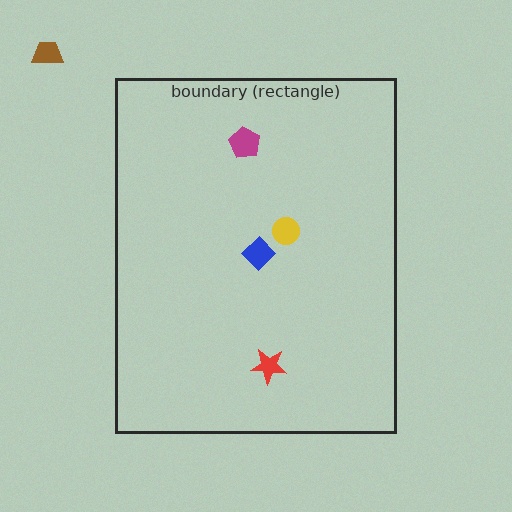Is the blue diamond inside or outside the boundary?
Inside.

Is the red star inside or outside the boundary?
Inside.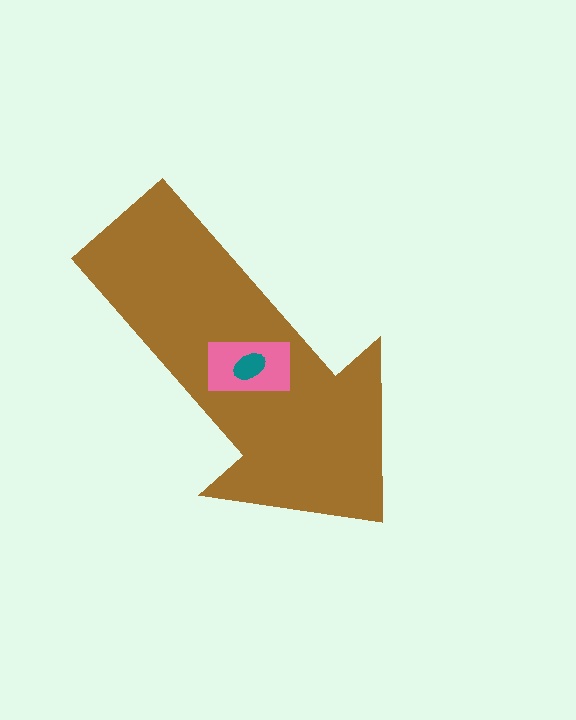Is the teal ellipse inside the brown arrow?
Yes.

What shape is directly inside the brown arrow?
The pink rectangle.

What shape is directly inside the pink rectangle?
The teal ellipse.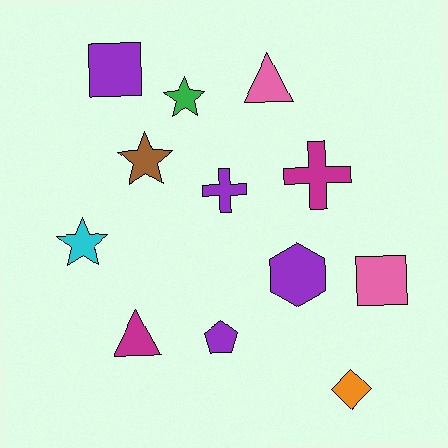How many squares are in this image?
There are 2 squares.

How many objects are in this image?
There are 12 objects.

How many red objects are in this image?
There are no red objects.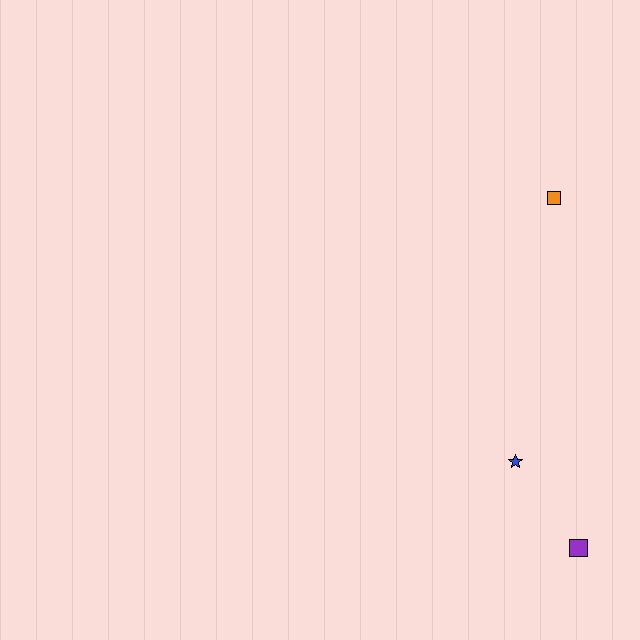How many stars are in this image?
There is 1 star.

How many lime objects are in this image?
There are no lime objects.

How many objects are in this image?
There are 3 objects.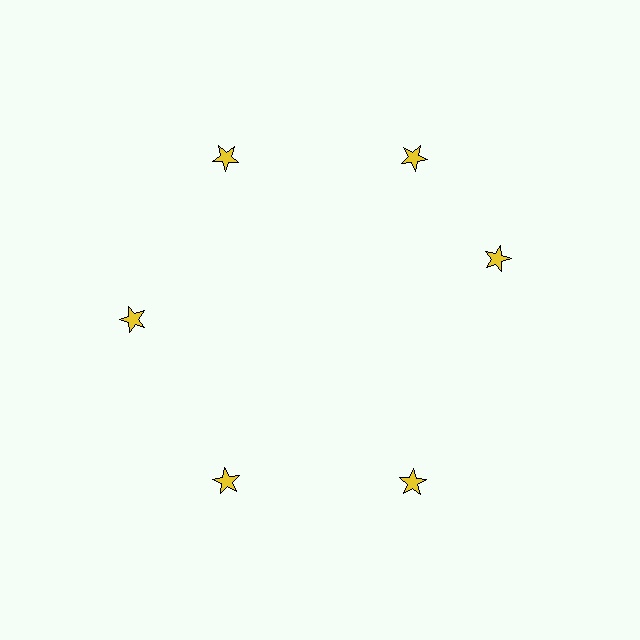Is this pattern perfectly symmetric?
No. The 6 yellow stars are arranged in a ring, but one element near the 3 o'clock position is rotated out of alignment along the ring, breaking the 6-fold rotational symmetry.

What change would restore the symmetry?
The symmetry would be restored by rotating it back into even spacing with its neighbors so that all 6 stars sit at equal angles and equal distance from the center.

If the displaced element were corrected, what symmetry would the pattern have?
It would have 6-fold rotational symmetry — the pattern would map onto itself every 60 degrees.